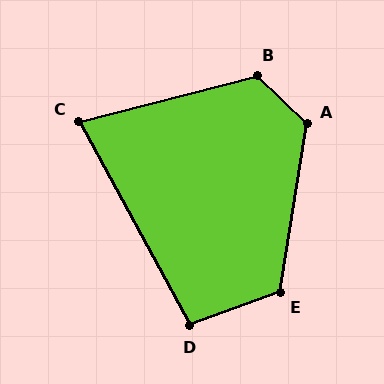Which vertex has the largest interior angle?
A, at approximately 125 degrees.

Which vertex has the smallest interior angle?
C, at approximately 76 degrees.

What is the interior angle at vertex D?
Approximately 98 degrees (obtuse).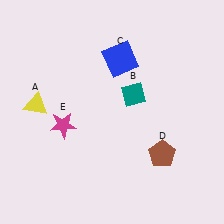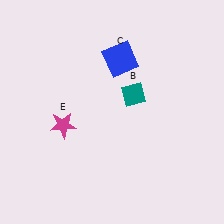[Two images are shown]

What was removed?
The brown pentagon (D), the yellow triangle (A) were removed in Image 2.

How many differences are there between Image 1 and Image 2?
There are 2 differences between the two images.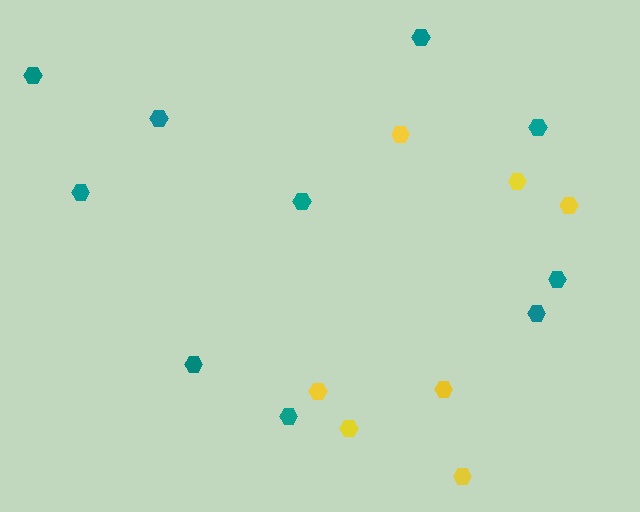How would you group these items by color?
There are 2 groups: one group of teal hexagons (10) and one group of yellow hexagons (7).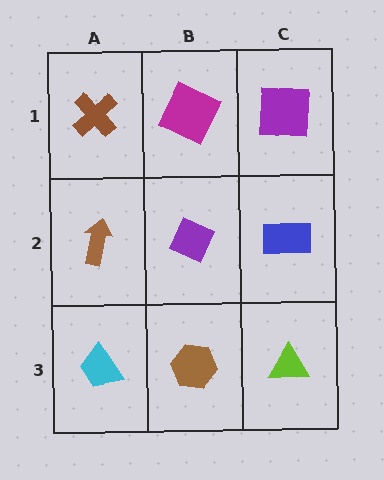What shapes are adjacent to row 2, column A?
A brown cross (row 1, column A), a cyan trapezoid (row 3, column A), a purple diamond (row 2, column B).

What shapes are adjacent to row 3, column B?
A purple diamond (row 2, column B), a cyan trapezoid (row 3, column A), a lime triangle (row 3, column C).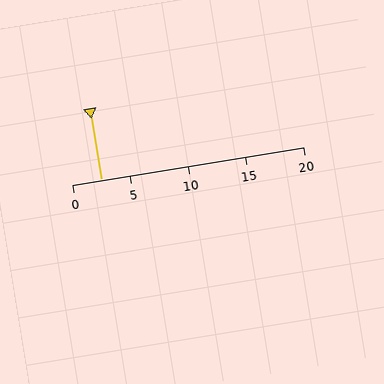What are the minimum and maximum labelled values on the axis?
The axis runs from 0 to 20.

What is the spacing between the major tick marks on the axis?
The major ticks are spaced 5 apart.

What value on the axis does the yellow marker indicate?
The marker indicates approximately 2.5.